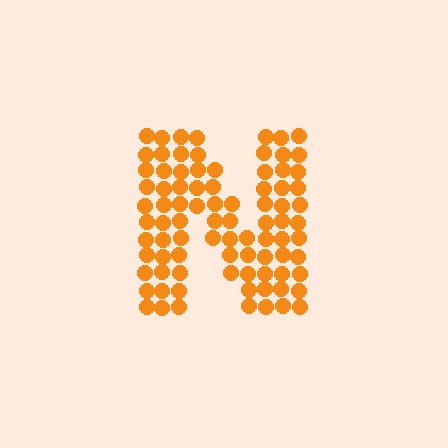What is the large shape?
The large shape is the letter N.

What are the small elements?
The small elements are circles.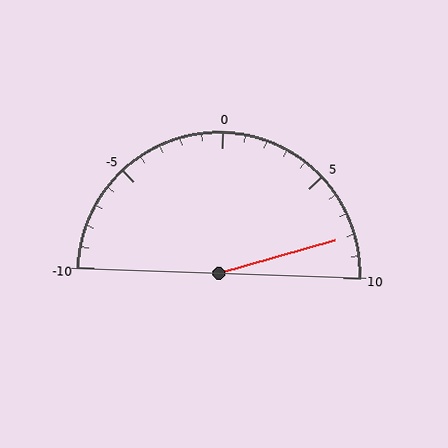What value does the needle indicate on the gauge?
The needle indicates approximately 8.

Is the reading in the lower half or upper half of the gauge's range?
The reading is in the upper half of the range (-10 to 10).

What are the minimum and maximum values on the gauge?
The gauge ranges from -10 to 10.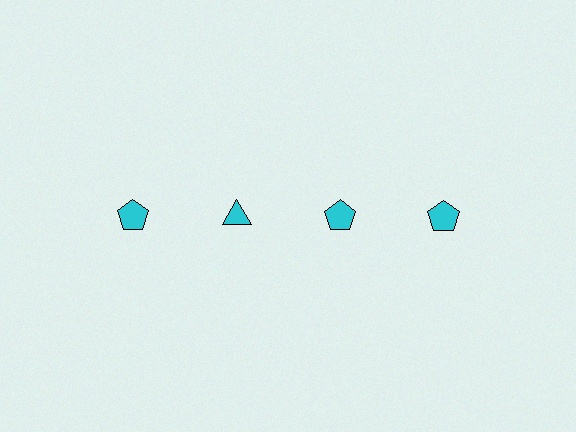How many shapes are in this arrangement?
There are 4 shapes arranged in a grid pattern.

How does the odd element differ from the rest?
It has a different shape: triangle instead of pentagon.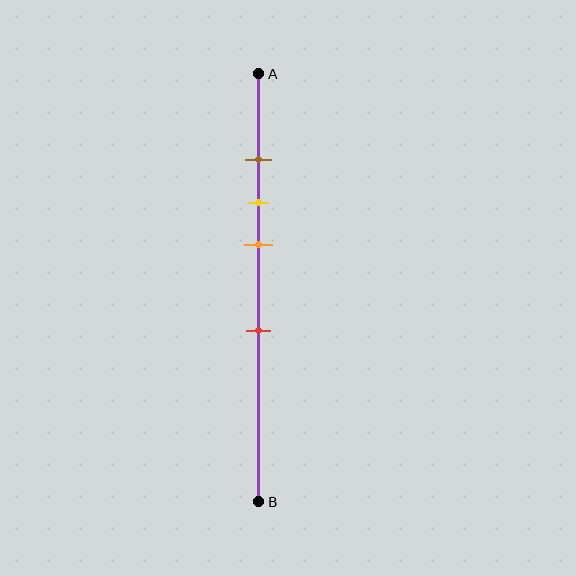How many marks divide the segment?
There are 4 marks dividing the segment.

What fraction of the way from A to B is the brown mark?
The brown mark is approximately 20% (0.2) of the way from A to B.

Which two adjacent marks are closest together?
The brown and yellow marks are the closest adjacent pair.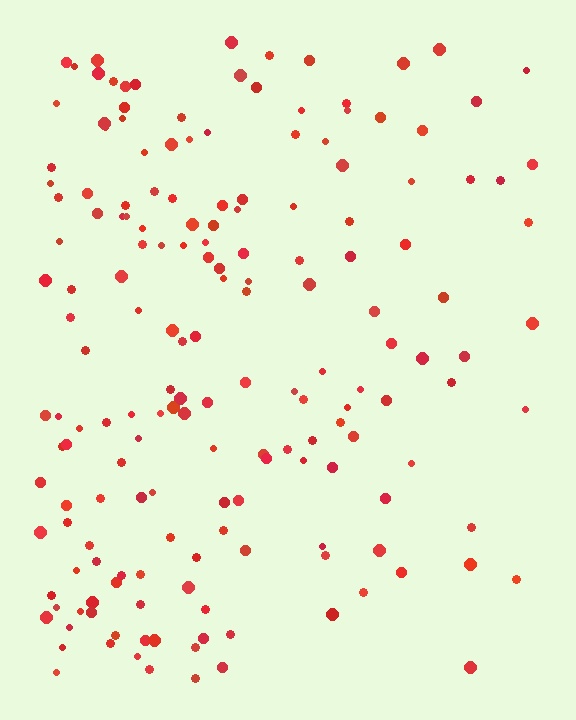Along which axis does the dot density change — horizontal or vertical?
Horizontal.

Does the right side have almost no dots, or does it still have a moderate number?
Still a moderate number, just noticeably fewer than the left.